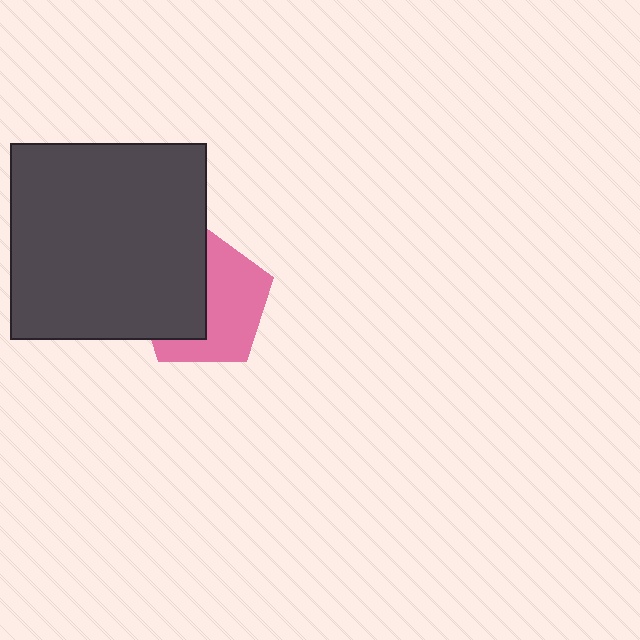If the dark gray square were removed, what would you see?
You would see the complete pink pentagon.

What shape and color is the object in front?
The object in front is a dark gray square.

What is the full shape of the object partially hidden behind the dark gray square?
The partially hidden object is a pink pentagon.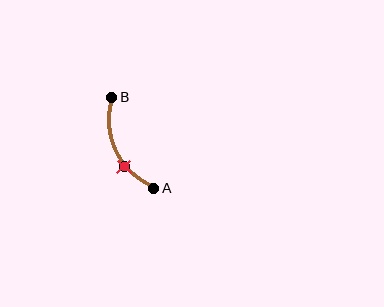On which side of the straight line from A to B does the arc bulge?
The arc bulges to the left of the straight line connecting A and B.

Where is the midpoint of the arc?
The arc midpoint is the point on the curve farthest from the straight line joining A and B. It sits to the left of that line.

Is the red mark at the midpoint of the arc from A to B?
No. The red mark lies on the arc but is closer to endpoint A. The arc midpoint would be at the point on the curve equidistant along the arc from both A and B.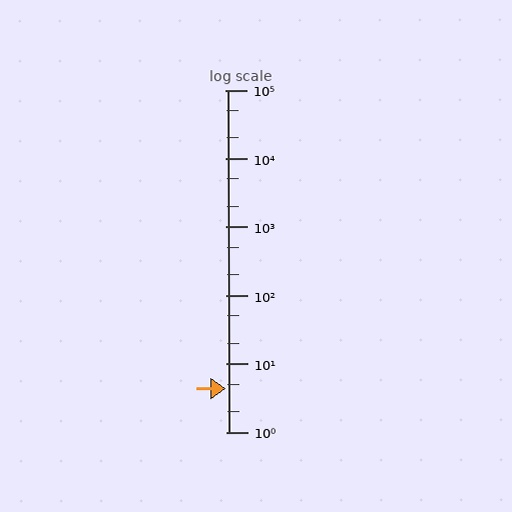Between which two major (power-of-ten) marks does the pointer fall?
The pointer is between 1 and 10.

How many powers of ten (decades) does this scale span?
The scale spans 5 decades, from 1 to 100000.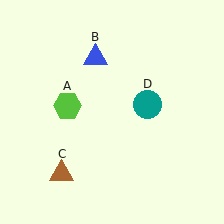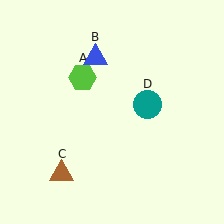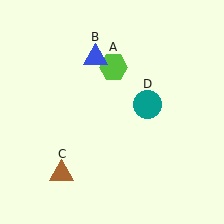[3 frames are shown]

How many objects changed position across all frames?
1 object changed position: lime hexagon (object A).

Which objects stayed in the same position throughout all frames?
Blue triangle (object B) and brown triangle (object C) and teal circle (object D) remained stationary.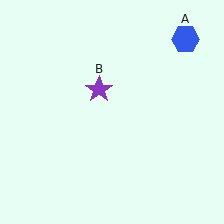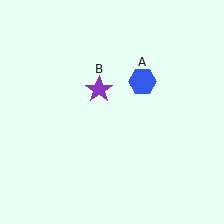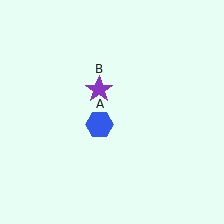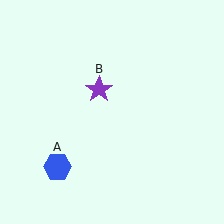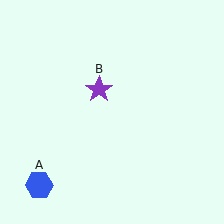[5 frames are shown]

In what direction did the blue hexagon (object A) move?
The blue hexagon (object A) moved down and to the left.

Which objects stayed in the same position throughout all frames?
Purple star (object B) remained stationary.